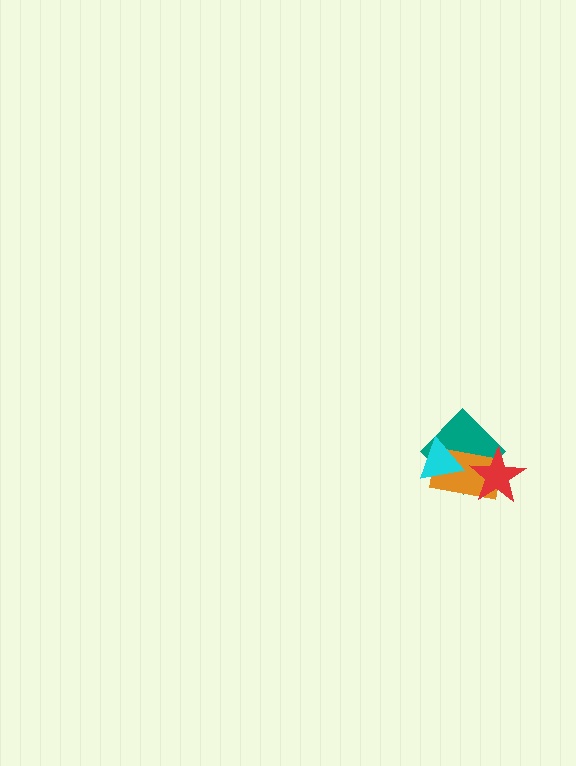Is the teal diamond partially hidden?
Yes, it is partially covered by another shape.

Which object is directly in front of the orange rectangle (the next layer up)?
The red star is directly in front of the orange rectangle.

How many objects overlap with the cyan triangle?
2 objects overlap with the cyan triangle.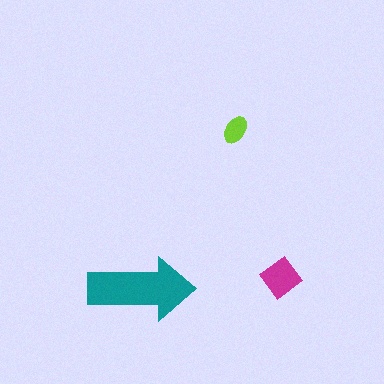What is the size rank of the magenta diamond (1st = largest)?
2nd.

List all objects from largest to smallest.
The teal arrow, the magenta diamond, the lime ellipse.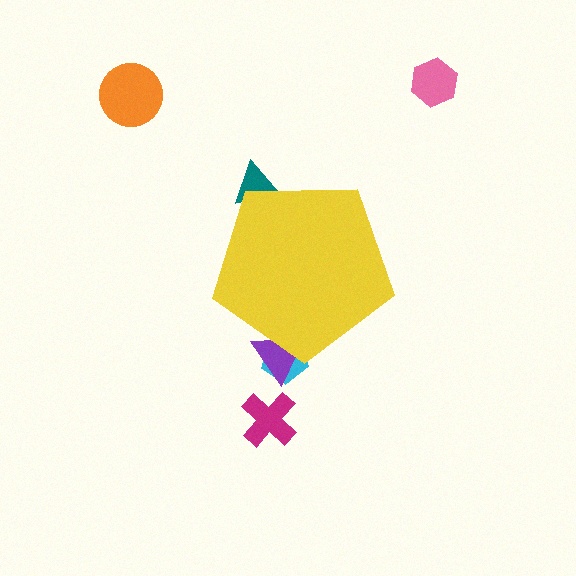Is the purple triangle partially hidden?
Yes, the purple triangle is partially hidden behind the yellow pentagon.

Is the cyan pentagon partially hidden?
Yes, the cyan pentagon is partially hidden behind the yellow pentagon.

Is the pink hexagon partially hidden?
No, the pink hexagon is fully visible.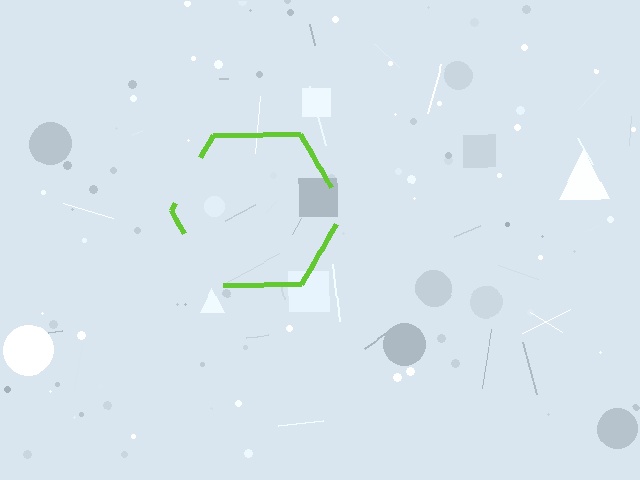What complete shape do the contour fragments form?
The contour fragments form a hexagon.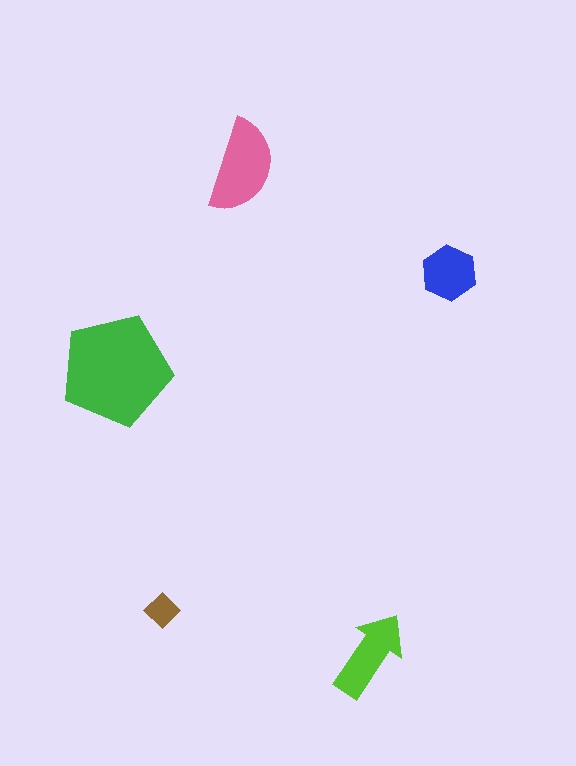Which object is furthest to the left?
The green pentagon is leftmost.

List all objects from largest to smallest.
The green pentagon, the pink semicircle, the lime arrow, the blue hexagon, the brown diamond.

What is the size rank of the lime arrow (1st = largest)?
3rd.